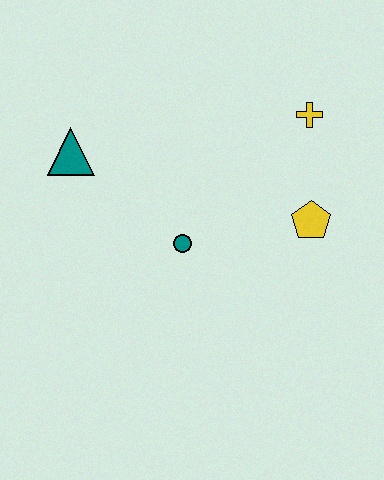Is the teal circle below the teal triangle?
Yes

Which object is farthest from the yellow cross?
The teal triangle is farthest from the yellow cross.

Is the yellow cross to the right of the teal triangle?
Yes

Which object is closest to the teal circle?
The yellow pentagon is closest to the teal circle.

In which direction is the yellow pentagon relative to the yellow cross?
The yellow pentagon is below the yellow cross.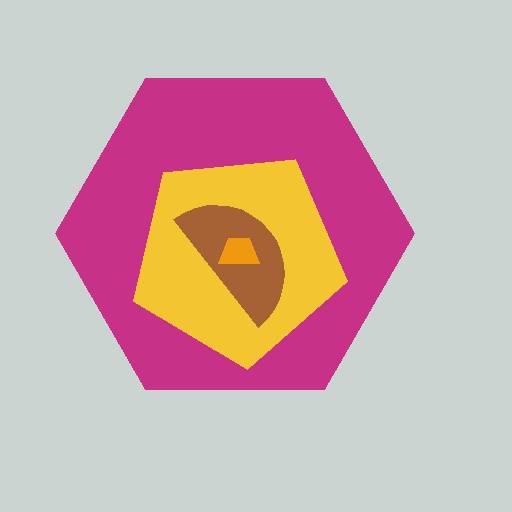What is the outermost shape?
The magenta hexagon.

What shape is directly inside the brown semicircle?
The orange trapezoid.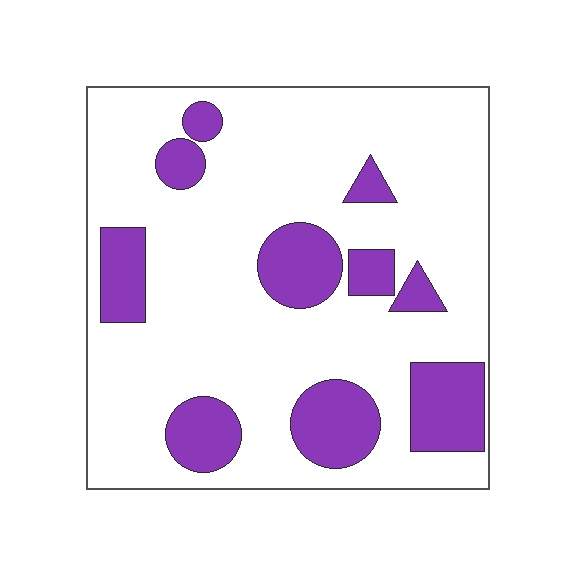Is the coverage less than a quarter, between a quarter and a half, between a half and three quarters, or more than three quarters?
Less than a quarter.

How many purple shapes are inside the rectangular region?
10.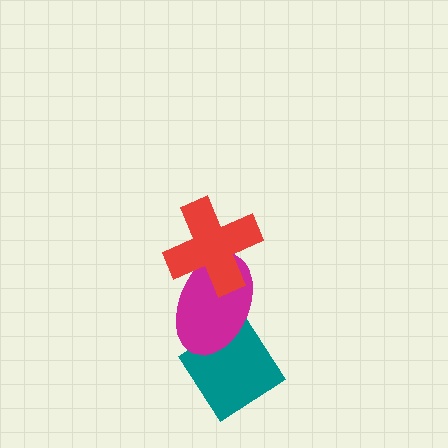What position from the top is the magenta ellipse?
The magenta ellipse is 2nd from the top.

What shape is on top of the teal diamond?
The magenta ellipse is on top of the teal diamond.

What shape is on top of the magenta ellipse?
The red cross is on top of the magenta ellipse.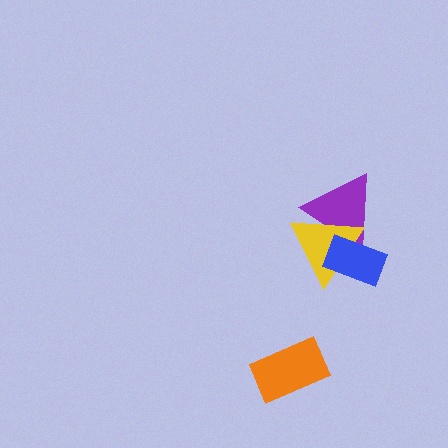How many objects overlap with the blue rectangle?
2 objects overlap with the blue rectangle.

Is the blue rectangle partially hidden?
No, no other shape covers it.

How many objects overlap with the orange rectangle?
0 objects overlap with the orange rectangle.